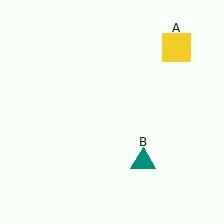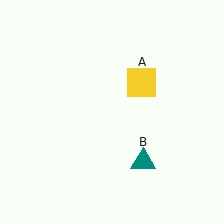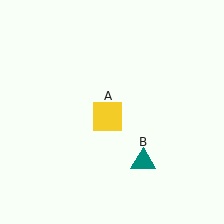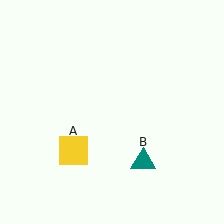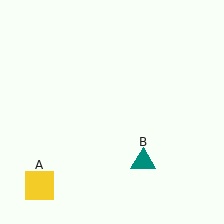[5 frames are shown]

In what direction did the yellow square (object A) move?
The yellow square (object A) moved down and to the left.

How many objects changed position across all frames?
1 object changed position: yellow square (object A).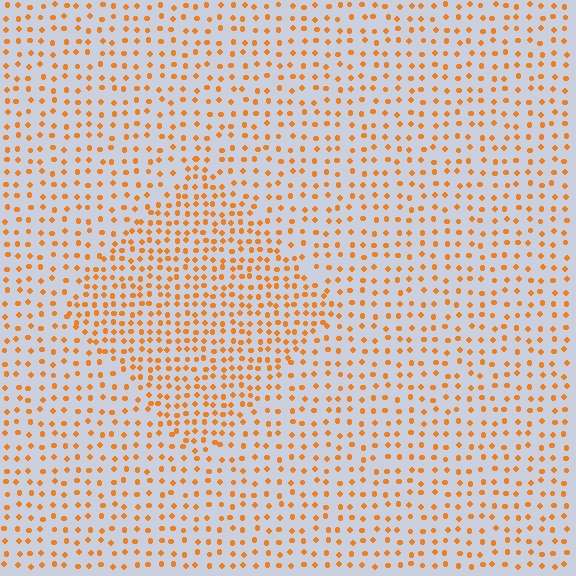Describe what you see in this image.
The image contains small orange elements arranged at two different densities. A diamond-shaped region is visible where the elements are more densely packed than the surrounding area.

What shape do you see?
I see a diamond.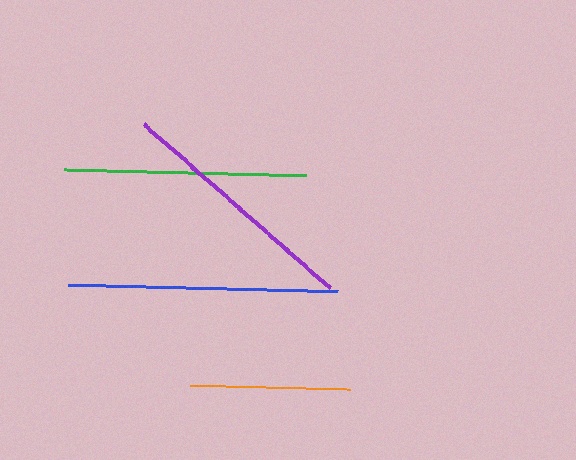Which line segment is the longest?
The blue line is the longest at approximately 270 pixels.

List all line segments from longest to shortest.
From longest to shortest: blue, purple, green, orange.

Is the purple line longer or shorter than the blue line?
The blue line is longer than the purple line.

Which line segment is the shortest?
The orange line is the shortest at approximately 160 pixels.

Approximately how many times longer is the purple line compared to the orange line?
The purple line is approximately 1.5 times the length of the orange line.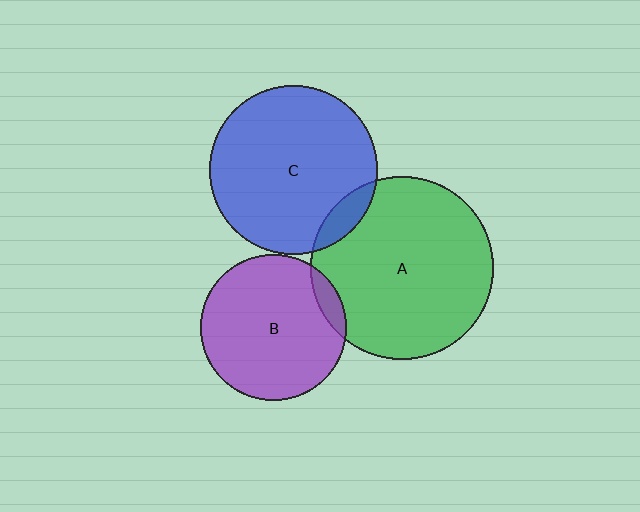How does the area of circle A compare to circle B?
Approximately 1.6 times.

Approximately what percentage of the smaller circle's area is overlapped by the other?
Approximately 10%.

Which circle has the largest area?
Circle A (green).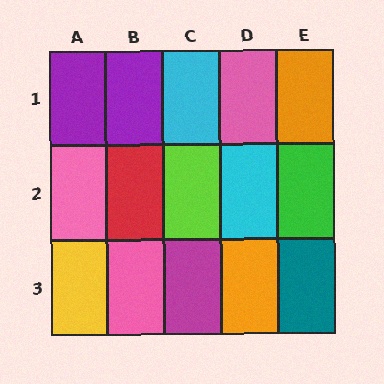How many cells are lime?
1 cell is lime.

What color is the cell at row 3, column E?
Teal.